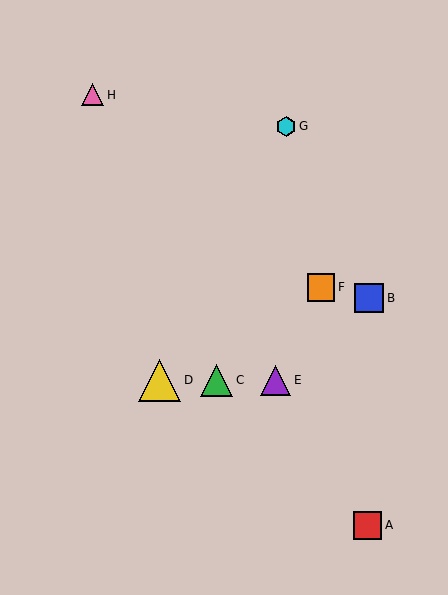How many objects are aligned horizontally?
3 objects (C, D, E) are aligned horizontally.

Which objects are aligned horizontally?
Objects C, D, E are aligned horizontally.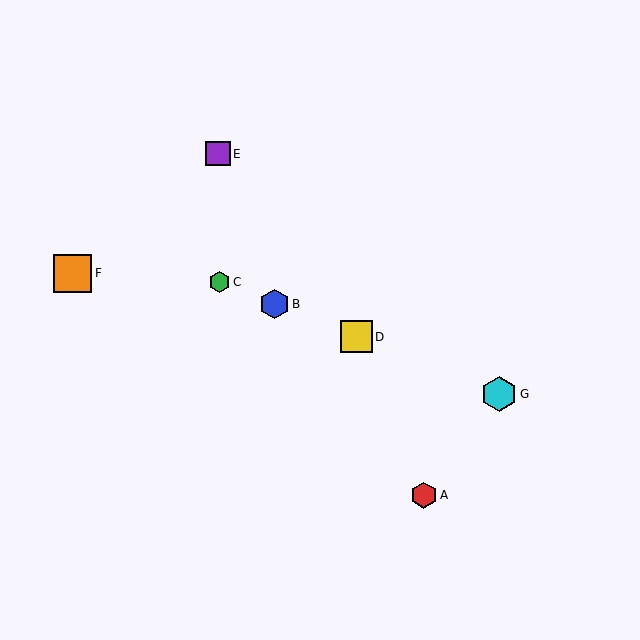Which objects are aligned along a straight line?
Objects B, C, D, G are aligned along a straight line.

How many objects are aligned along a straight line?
4 objects (B, C, D, G) are aligned along a straight line.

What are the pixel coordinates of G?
Object G is at (499, 394).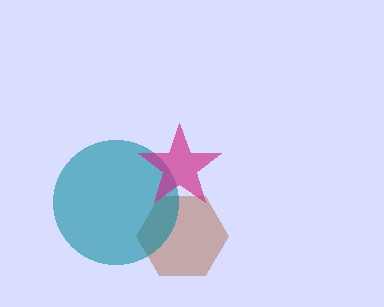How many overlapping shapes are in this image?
There are 3 overlapping shapes in the image.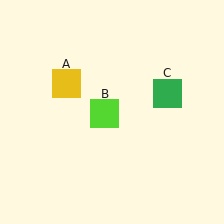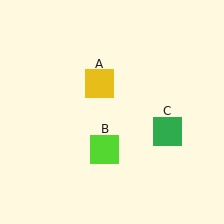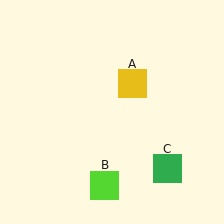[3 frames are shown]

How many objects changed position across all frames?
3 objects changed position: yellow square (object A), lime square (object B), green square (object C).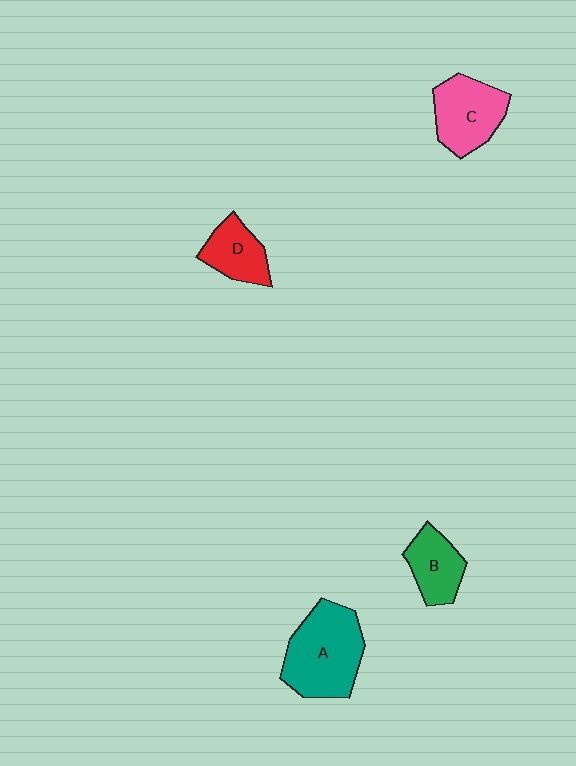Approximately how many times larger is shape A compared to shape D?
Approximately 1.9 times.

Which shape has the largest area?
Shape A (teal).